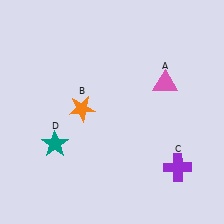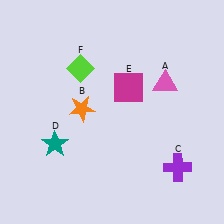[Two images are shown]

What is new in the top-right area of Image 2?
A magenta square (E) was added in the top-right area of Image 2.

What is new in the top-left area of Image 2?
A lime diamond (F) was added in the top-left area of Image 2.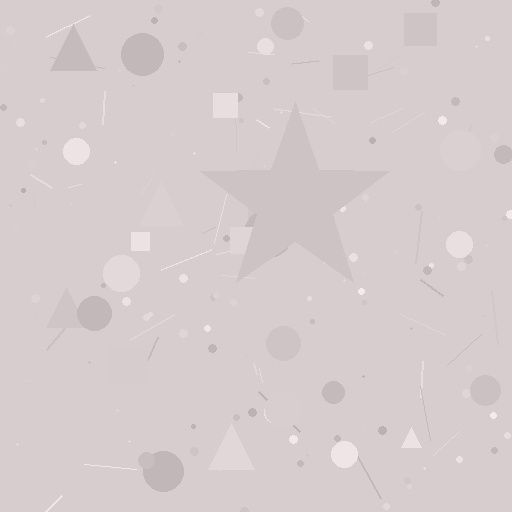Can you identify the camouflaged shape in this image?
The camouflaged shape is a star.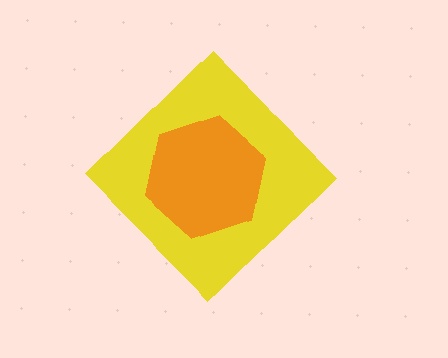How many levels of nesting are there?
2.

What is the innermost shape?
The orange hexagon.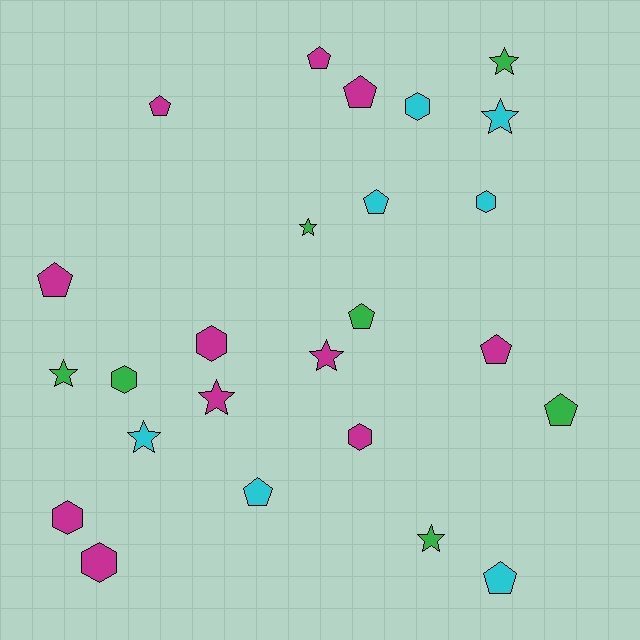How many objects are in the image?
There are 25 objects.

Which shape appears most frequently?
Pentagon, with 10 objects.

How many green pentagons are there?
There are 2 green pentagons.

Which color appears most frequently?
Magenta, with 11 objects.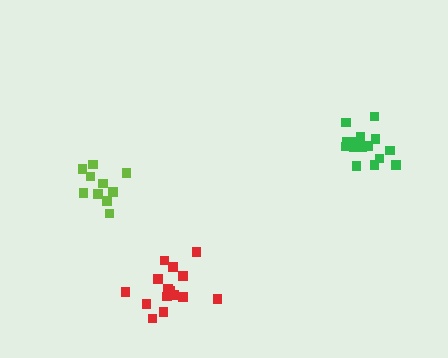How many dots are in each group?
Group 1: 15 dots, Group 2: 16 dots, Group 3: 11 dots (42 total).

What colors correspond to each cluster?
The clusters are colored: green, red, lime.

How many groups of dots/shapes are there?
There are 3 groups.